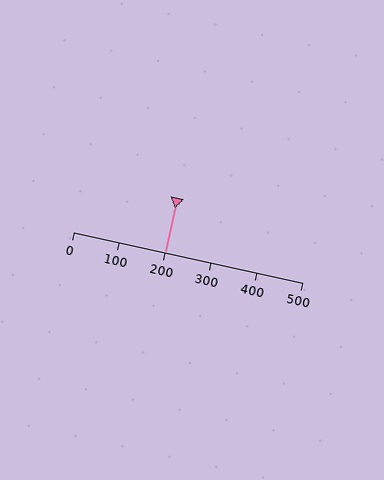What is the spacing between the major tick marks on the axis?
The major ticks are spaced 100 apart.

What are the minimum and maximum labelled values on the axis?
The axis runs from 0 to 500.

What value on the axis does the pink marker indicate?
The marker indicates approximately 200.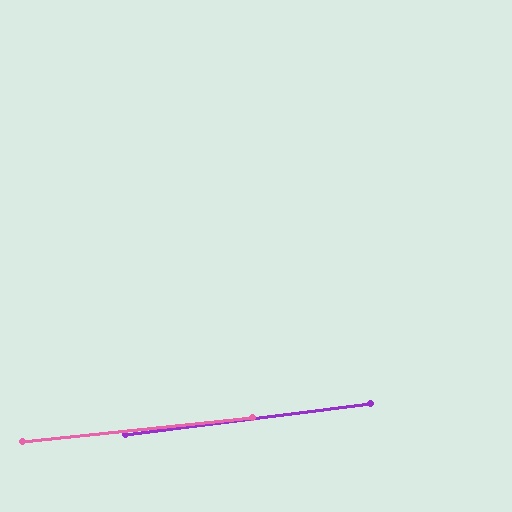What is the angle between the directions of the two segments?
Approximately 1 degree.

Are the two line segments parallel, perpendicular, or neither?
Parallel — their directions differ by only 1.4°.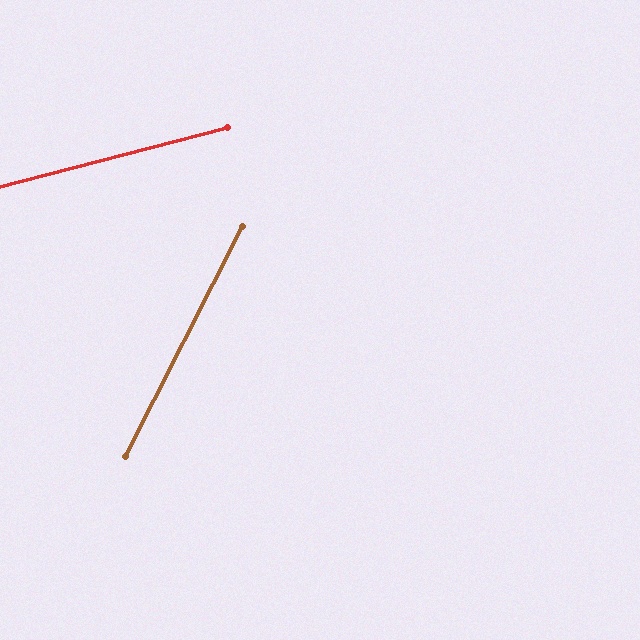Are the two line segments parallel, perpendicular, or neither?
Neither parallel nor perpendicular — they differ by about 49°.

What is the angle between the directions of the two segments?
Approximately 49 degrees.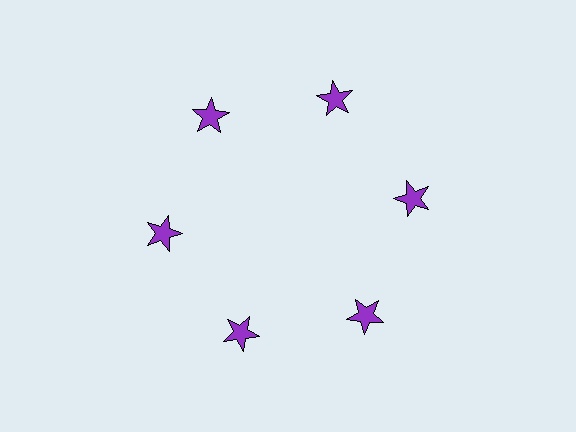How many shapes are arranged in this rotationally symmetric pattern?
There are 6 shapes, arranged in 6 groups of 1.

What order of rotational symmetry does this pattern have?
This pattern has 6-fold rotational symmetry.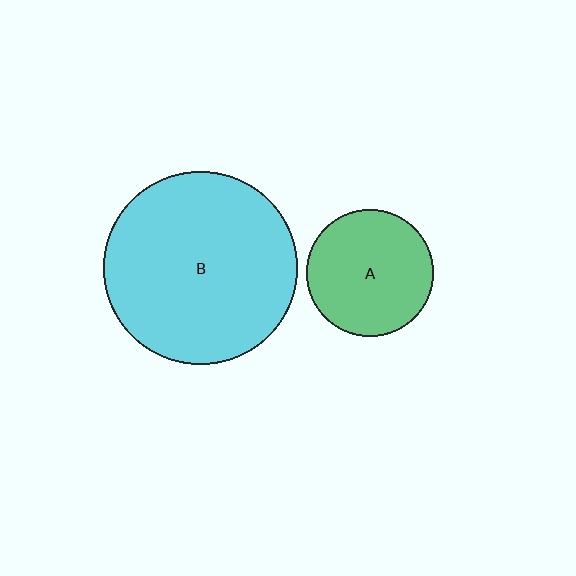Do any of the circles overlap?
No, none of the circles overlap.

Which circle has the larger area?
Circle B (cyan).